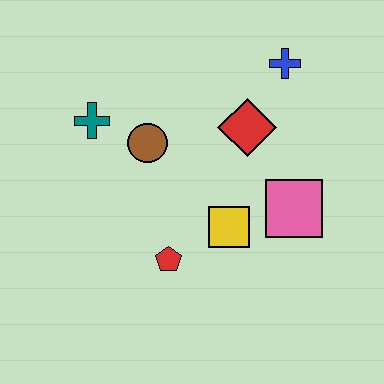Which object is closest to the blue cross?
The red diamond is closest to the blue cross.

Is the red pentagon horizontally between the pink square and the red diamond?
No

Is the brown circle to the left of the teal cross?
No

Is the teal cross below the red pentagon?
No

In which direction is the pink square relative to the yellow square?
The pink square is to the right of the yellow square.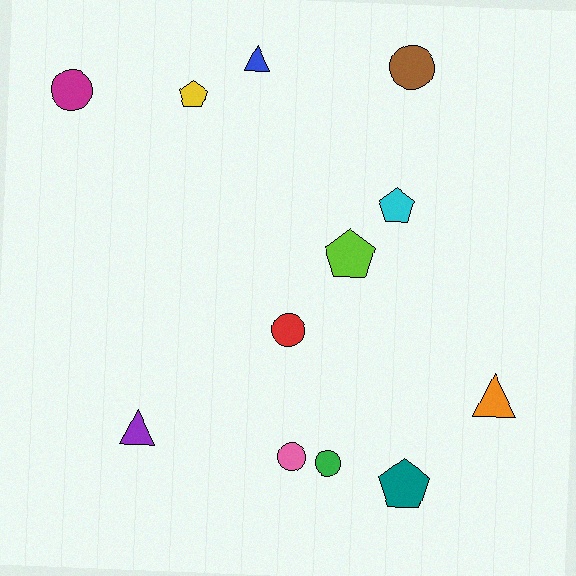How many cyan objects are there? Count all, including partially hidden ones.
There is 1 cyan object.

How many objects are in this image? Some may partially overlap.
There are 12 objects.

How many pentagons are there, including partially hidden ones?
There are 4 pentagons.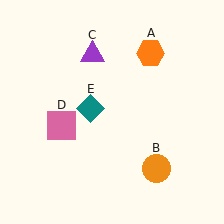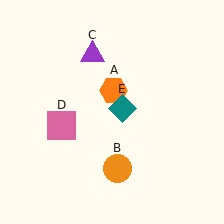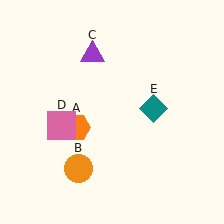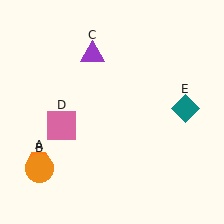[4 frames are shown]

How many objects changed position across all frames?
3 objects changed position: orange hexagon (object A), orange circle (object B), teal diamond (object E).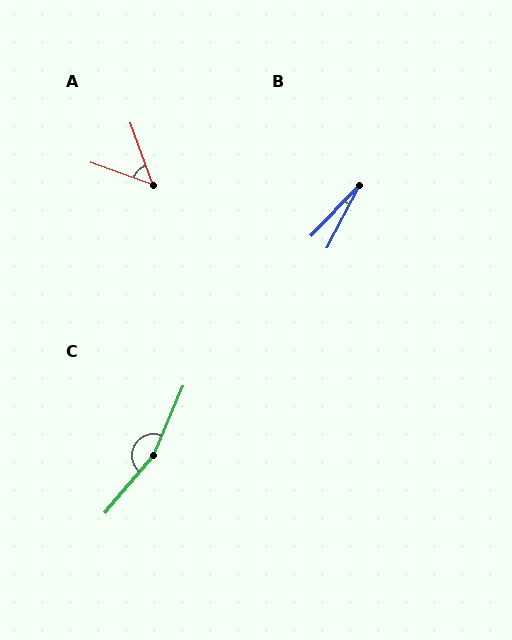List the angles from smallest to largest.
B (17°), A (50°), C (163°).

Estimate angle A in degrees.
Approximately 50 degrees.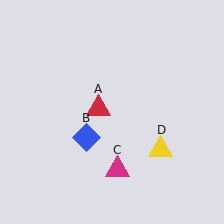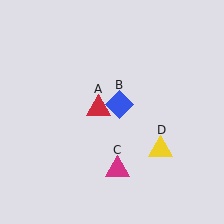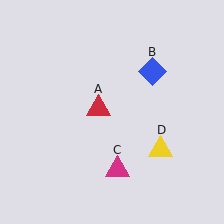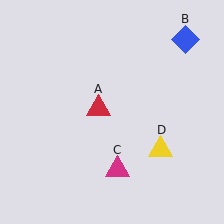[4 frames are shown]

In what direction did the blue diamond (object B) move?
The blue diamond (object B) moved up and to the right.